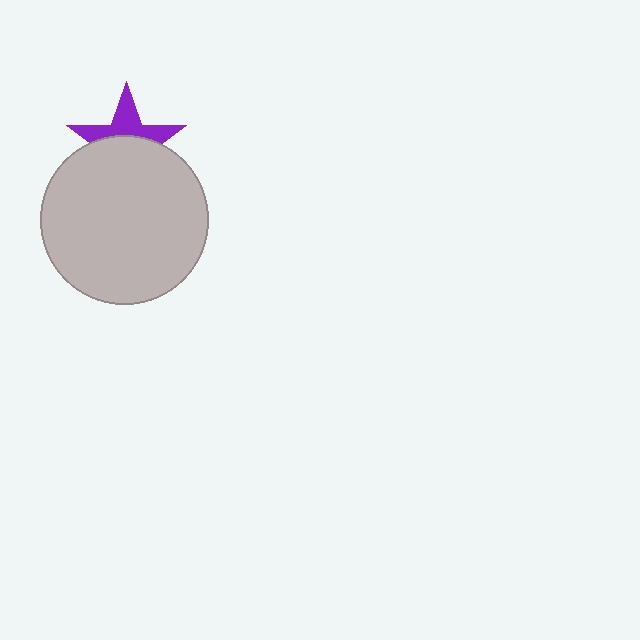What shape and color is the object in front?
The object in front is a light gray circle.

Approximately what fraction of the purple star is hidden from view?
Roughly 57% of the purple star is hidden behind the light gray circle.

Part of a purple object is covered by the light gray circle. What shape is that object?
It is a star.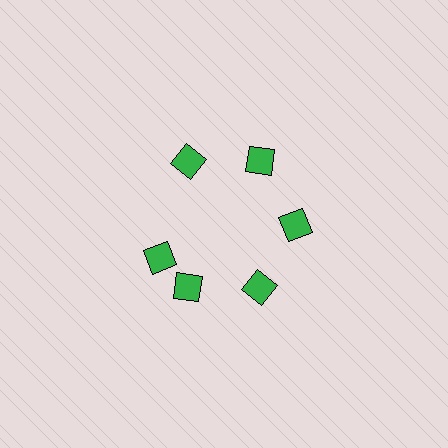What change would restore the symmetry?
The symmetry would be restored by rotating it back into even spacing with its neighbors so that all 6 diamonds sit at equal angles and equal distance from the center.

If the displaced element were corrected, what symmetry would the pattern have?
It would have 6-fold rotational symmetry — the pattern would map onto itself every 60 degrees.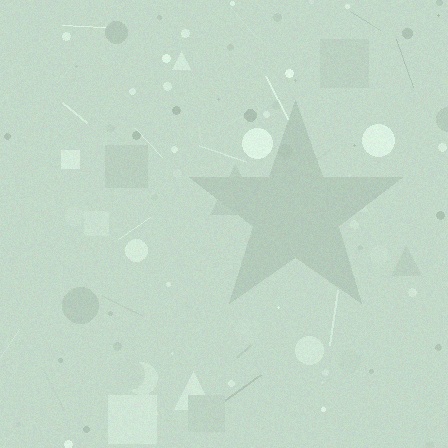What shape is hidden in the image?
A star is hidden in the image.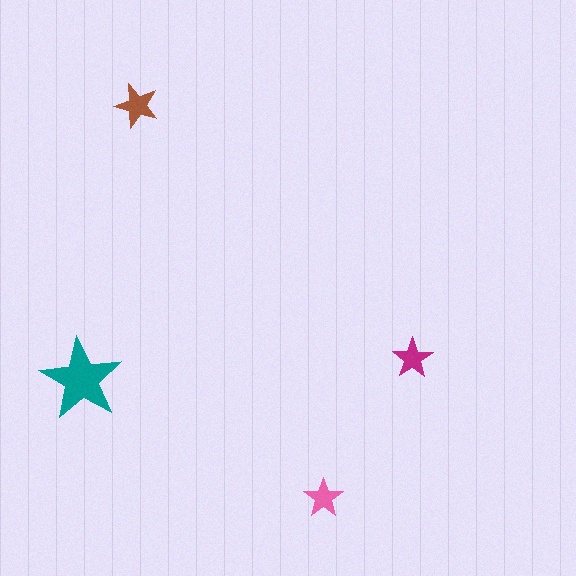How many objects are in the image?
There are 4 objects in the image.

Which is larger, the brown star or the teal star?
The teal one.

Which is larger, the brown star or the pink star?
The brown one.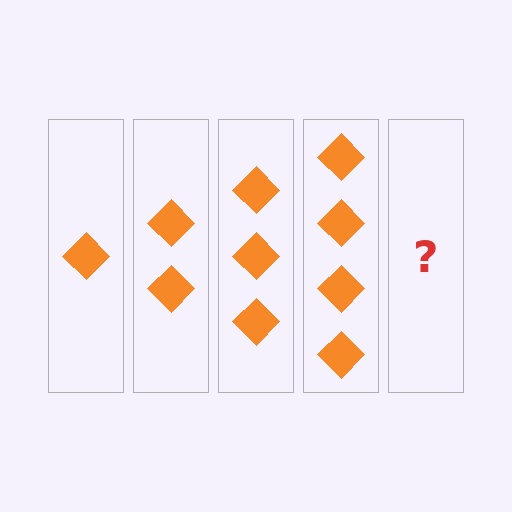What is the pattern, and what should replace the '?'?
The pattern is that each step adds one more diamond. The '?' should be 5 diamonds.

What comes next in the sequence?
The next element should be 5 diamonds.